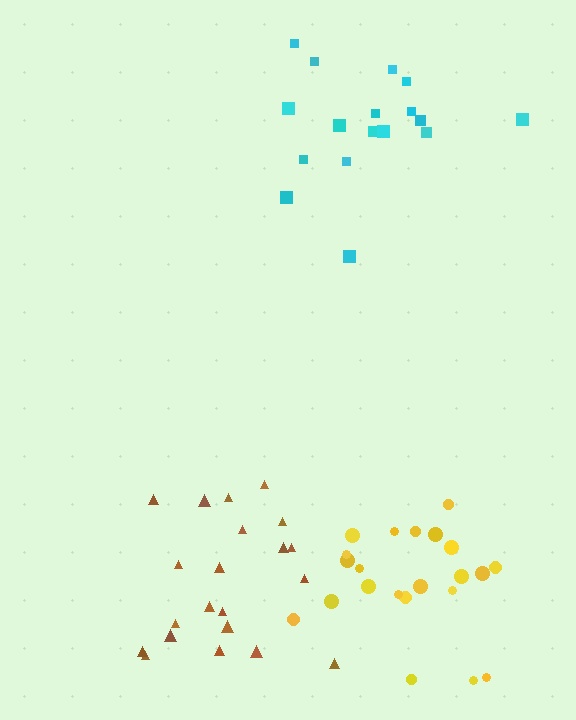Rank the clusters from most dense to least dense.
yellow, brown, cyan.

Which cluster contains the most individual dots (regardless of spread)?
Yellow (22).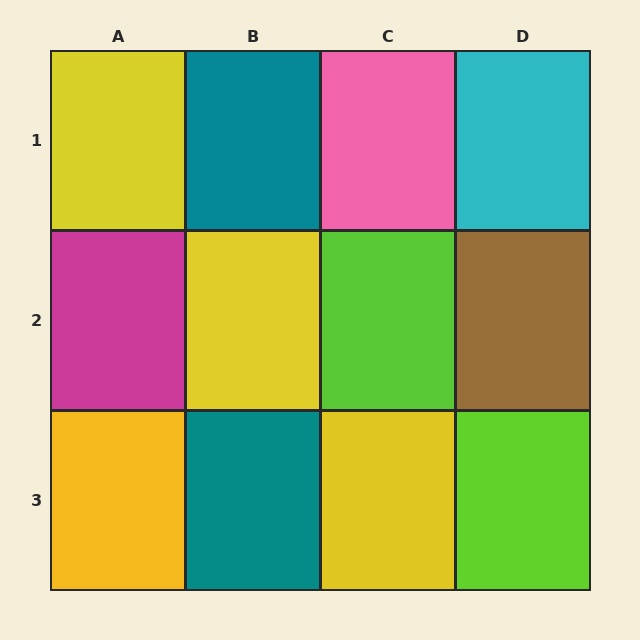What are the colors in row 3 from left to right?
Yellow, teal, yellow, lime.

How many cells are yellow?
4 cells are yellow.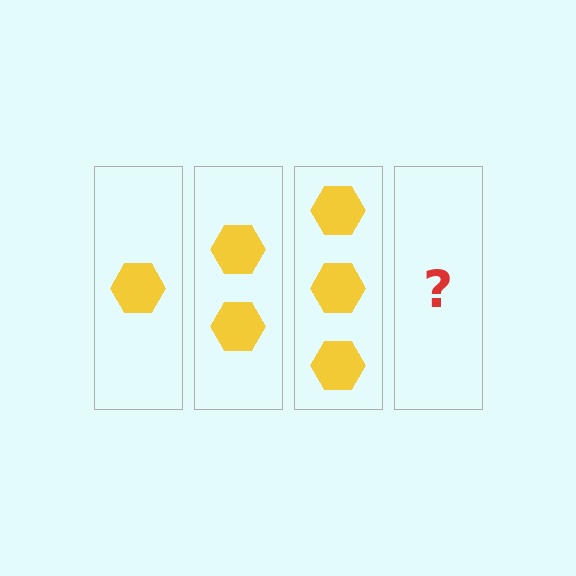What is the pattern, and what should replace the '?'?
The pattern is that each step adds one more hexagon. The '?' should be 4 hexagons.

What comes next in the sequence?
The next element should be 4 hexagons.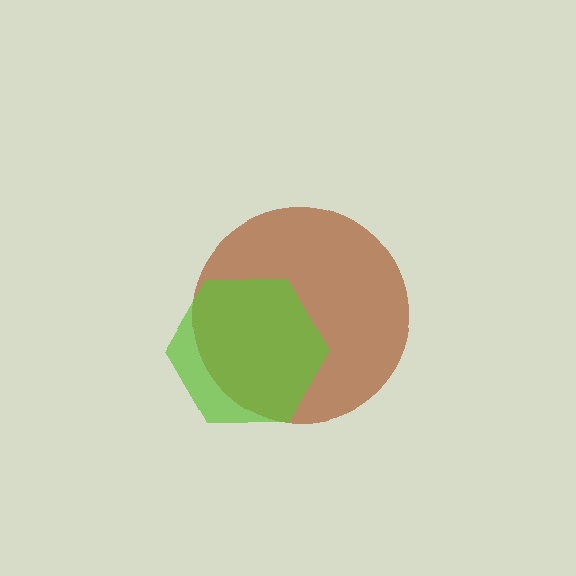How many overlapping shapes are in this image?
There are 2 overlapping shapes in the image.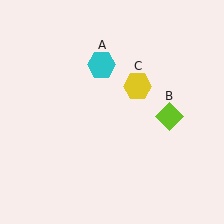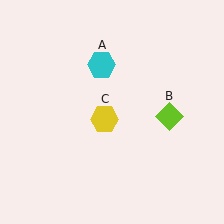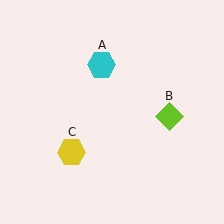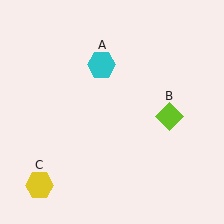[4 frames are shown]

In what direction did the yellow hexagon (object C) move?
The yellow hexagon (object C) moved down and to the left.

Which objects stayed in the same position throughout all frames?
Cyan hexagon (object A) and lime diamond (object B) remained stationary.